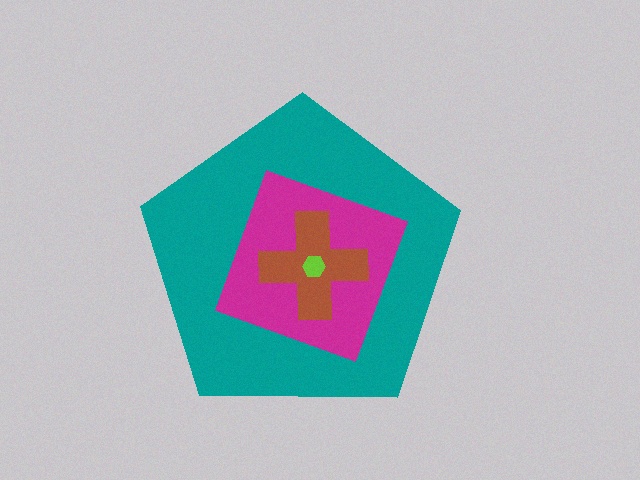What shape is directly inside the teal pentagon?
The magenta square.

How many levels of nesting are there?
4.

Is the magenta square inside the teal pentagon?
Yes.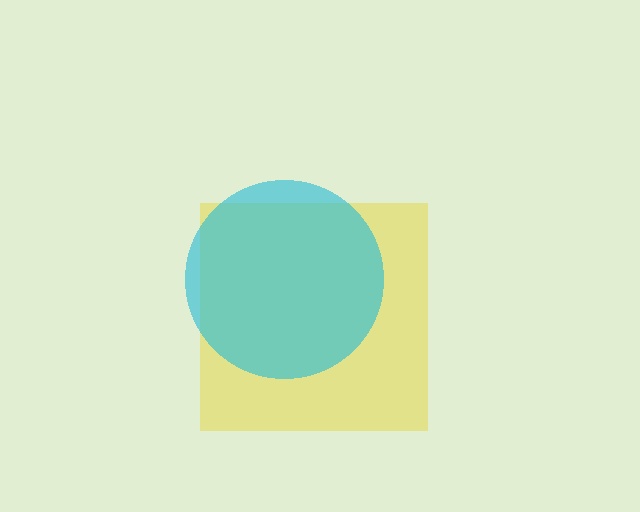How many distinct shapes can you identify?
There are 2 distinct shapes: a yellow square, a cyan circle.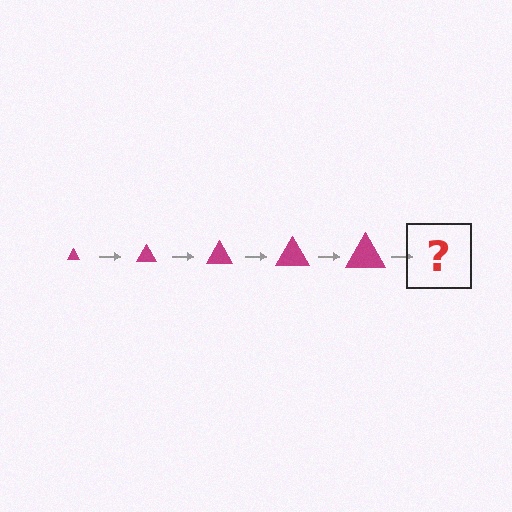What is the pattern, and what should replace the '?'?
The pattern is that the triangle gets progressively larger each step. The '?' should be a magenta triangle, larger than the previous one.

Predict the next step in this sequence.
The next step is a magenta triangle, larger than the previous one.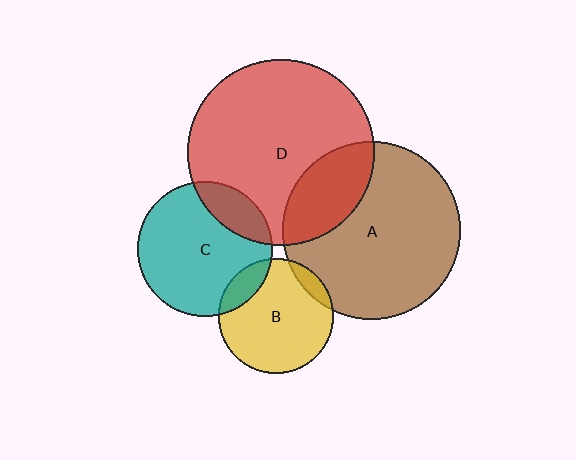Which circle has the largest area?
Circle D (red).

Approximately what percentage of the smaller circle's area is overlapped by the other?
Approximately 15%.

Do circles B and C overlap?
Yes.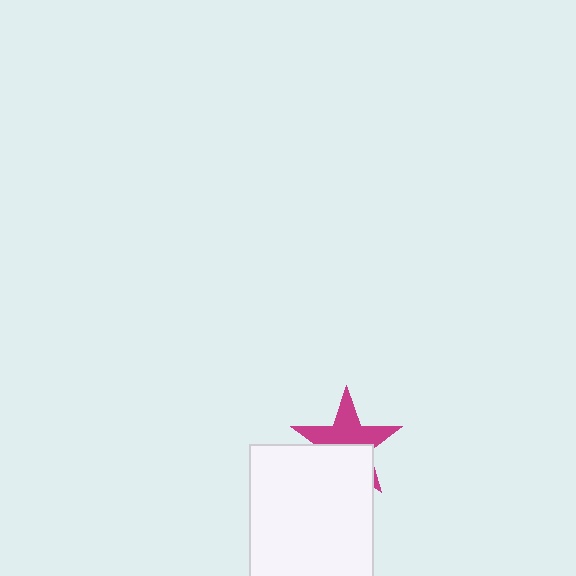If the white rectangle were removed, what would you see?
You would see the complete magenta star.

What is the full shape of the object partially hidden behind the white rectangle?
The partially hidden object is a magenta star.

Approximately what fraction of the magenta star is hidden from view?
Roughly 44% of the magenta star is hidden behind the white rectangle.